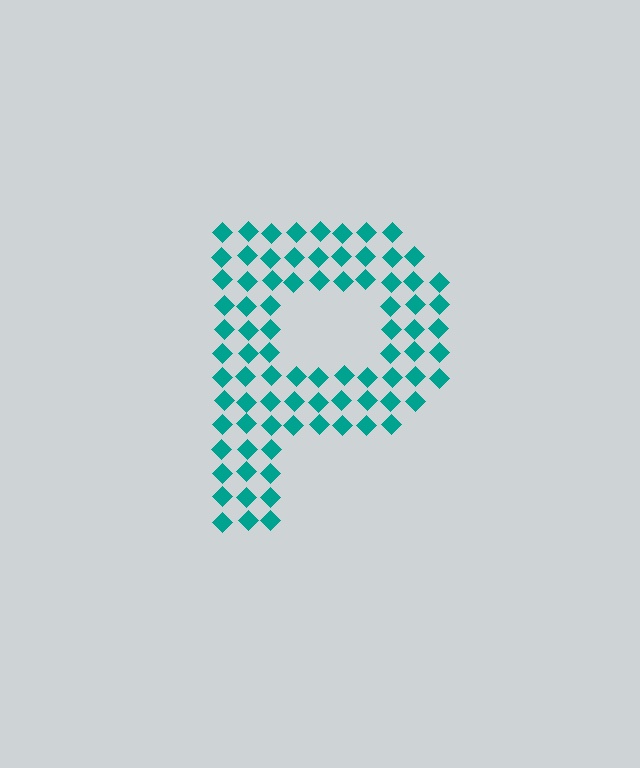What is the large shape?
The large shape is the letter P.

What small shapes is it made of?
It is made of small diamonds.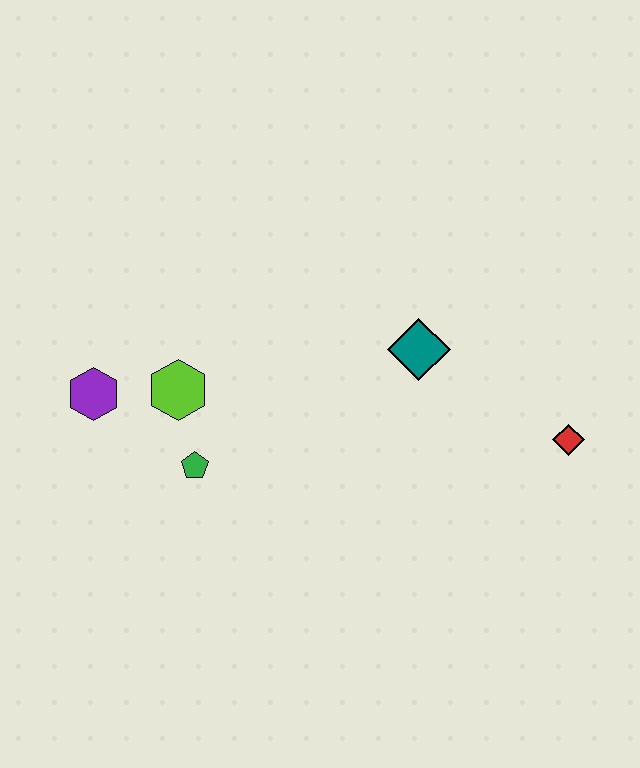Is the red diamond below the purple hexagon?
Yes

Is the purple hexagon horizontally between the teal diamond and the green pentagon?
No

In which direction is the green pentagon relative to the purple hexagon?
The green pentagon is to the right of the purple hexagon.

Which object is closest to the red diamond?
The teal diamond is closest to the red diamond.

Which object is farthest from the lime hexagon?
The red diamond is farthest from the lime hexagon.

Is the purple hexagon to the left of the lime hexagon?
Yes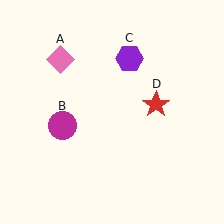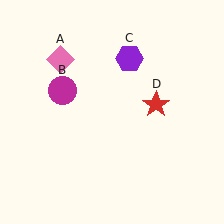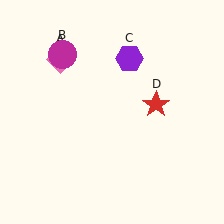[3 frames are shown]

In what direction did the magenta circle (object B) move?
The magenta circle (object B) moved up.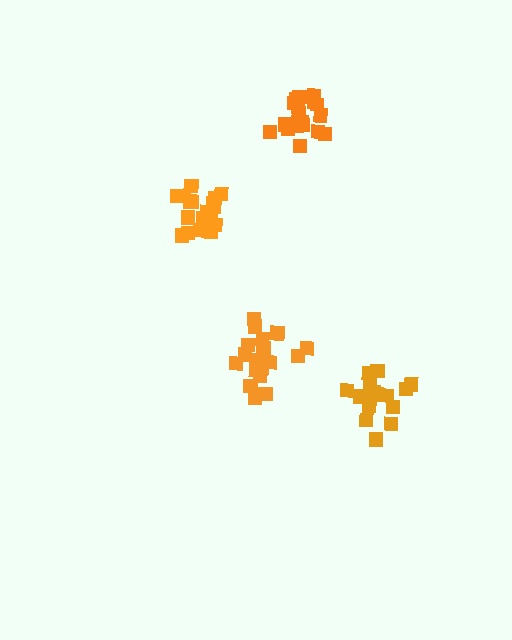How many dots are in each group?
Group 1: 18 dots, Group 2: 18 dots, Group 3: 18 dots, Group 4: 18 dots (72 total).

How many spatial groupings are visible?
There are 4 spatial groupings.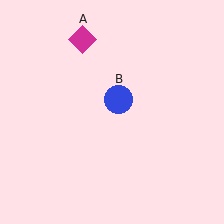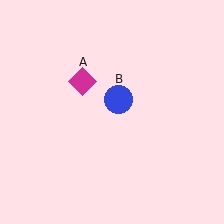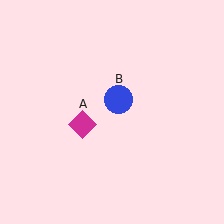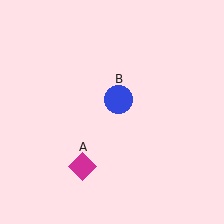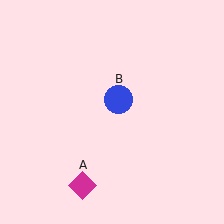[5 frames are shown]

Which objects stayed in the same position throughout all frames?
Blue circle (object B) remained stationary.